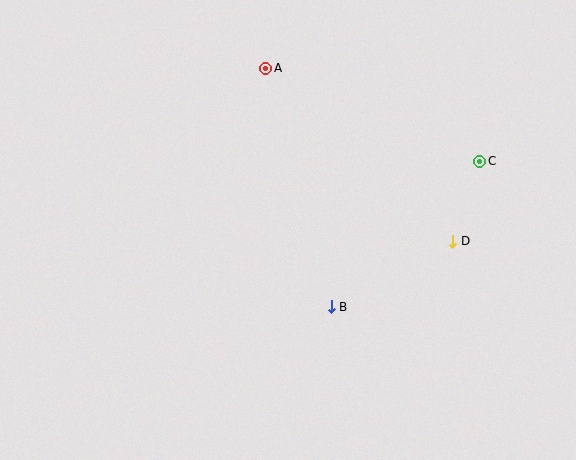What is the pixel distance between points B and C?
The distance between B and C is 208 pixels.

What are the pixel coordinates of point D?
Point D is at (453, 241).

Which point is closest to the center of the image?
Point B at (331, 307) is closest to the center.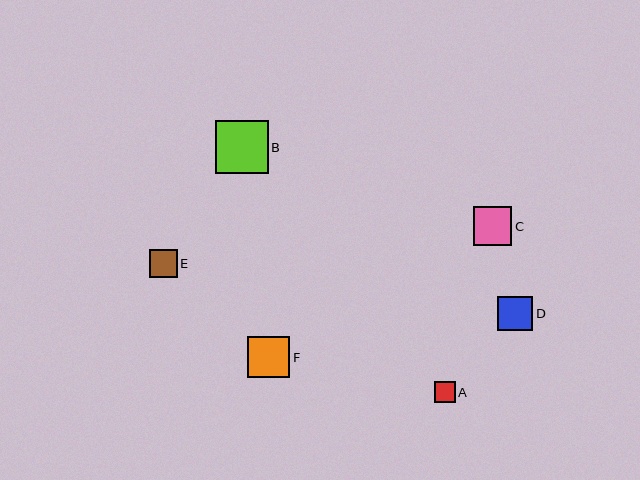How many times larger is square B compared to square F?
Square B is approximately 1.3 times the size of square F.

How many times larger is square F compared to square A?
Square F is approximately 2.0 times the size of square A.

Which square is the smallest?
Square A is the smallest with a size of approximately 21 pixels.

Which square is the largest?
Square B is the largest with a size of approximately 53 pixels.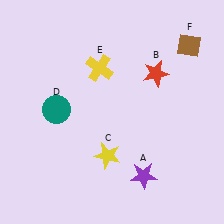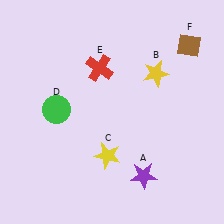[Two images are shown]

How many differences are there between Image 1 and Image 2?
There are 3 differences between the two images.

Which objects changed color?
B changed from red to yellow. D changed from teal to green. E changed from yellow to red.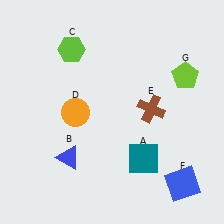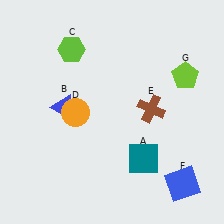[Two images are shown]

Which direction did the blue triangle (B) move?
The blue triangle (B) moved up.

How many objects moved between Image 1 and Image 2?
1 object moved between the two images.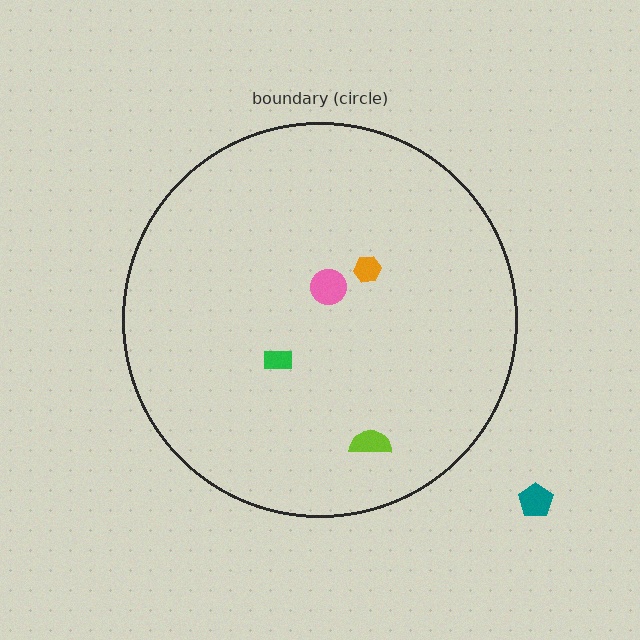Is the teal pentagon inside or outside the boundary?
Outside.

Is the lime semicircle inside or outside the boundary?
Inside.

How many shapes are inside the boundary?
4 inside, 1 outside.